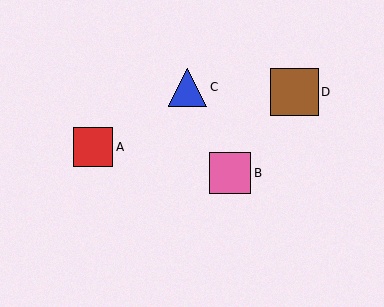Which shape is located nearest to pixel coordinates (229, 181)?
The pink square (labeled B) at (230, 173) is nearest to that location.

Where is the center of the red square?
The center of the red square is at (93, 147).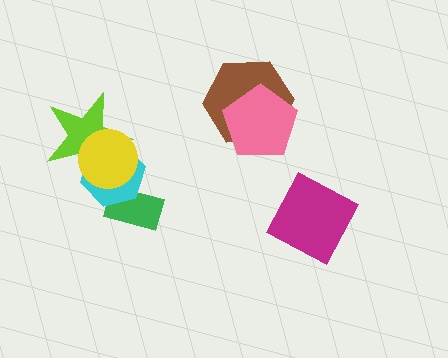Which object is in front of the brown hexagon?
The pink pentagon is in front of the brown hexagon.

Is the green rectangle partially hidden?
Yes, it is partially covered by another shape.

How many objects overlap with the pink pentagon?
1 object overlaps with the pink pentagon.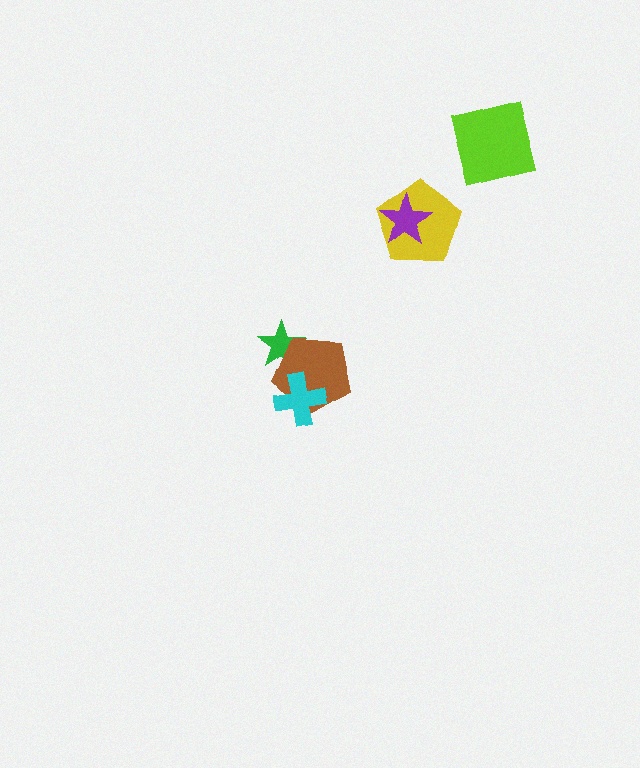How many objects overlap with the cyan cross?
1 object overlaps with the cyan cross.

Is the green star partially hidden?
Yes, it is partially covered by another shape.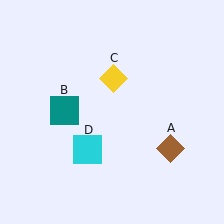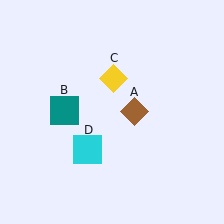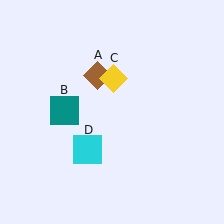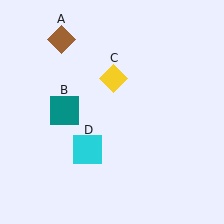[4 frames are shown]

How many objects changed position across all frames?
1 object changed position: brown diamond (object A).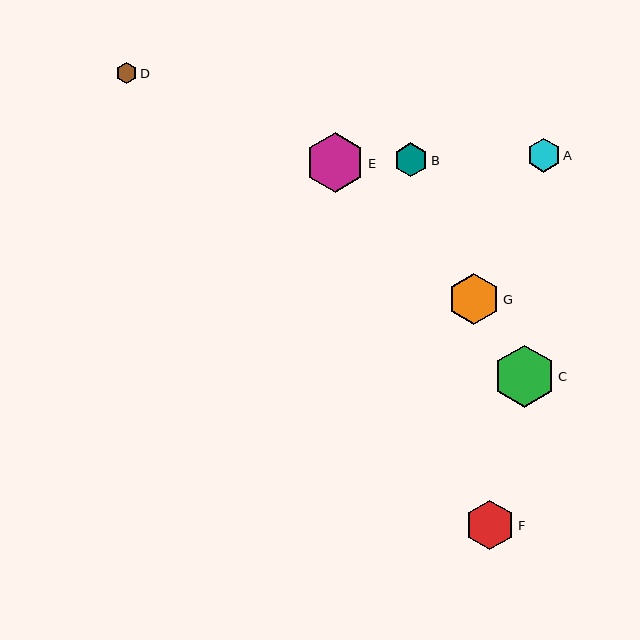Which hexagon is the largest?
Hexagon C is the largest with a size of approximately 62 pixels.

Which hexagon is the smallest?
Hexagon D is the smallest with a size of approximately 21 pixels.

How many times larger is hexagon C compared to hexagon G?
Hexagon C is approximately 1.2 times the size of hexagon G.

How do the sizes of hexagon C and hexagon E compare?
Hexagon C and hexagon E are approximately the same size.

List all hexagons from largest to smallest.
From largest to smallest: C, E, G, F, B, A, D.